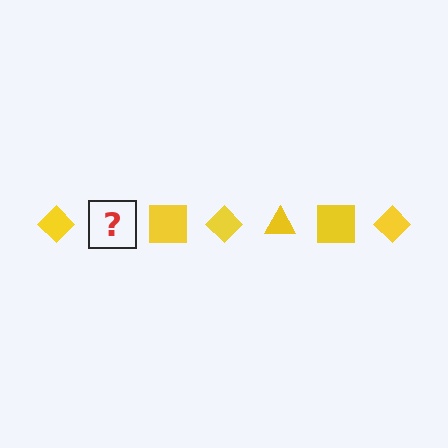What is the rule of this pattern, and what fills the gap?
The rule is that the pattern cycles through diamond, triangle, square shapes in yellow. The gap should be filled with a yellow triangle.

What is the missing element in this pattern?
The missing element is a yellow triangle.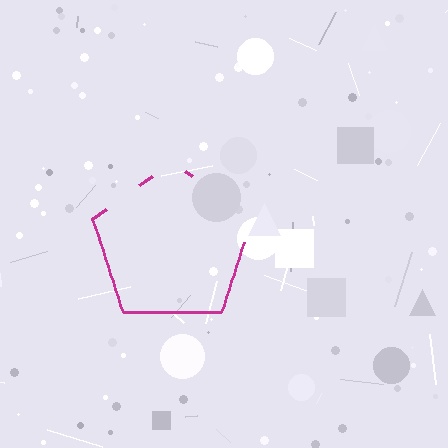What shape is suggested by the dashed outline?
The dashed outline suggests a pentagon.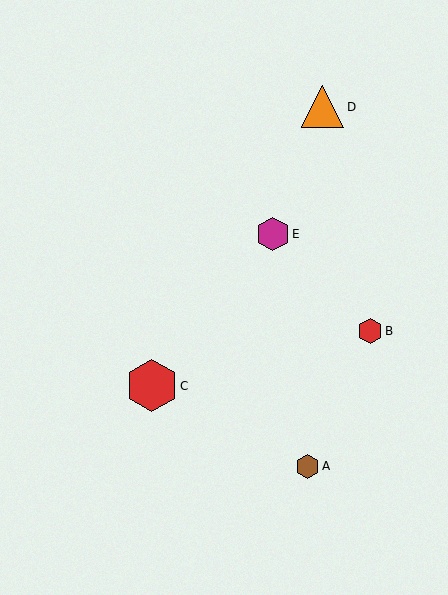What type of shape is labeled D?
Shape D is an orange triangle.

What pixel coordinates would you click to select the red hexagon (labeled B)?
Click at (370, 331) to select the red hexagon B.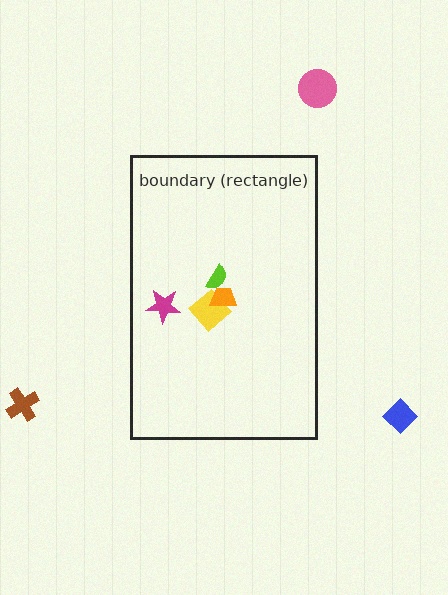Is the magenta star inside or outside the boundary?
Inside.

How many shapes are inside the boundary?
4 inside, 3 outside.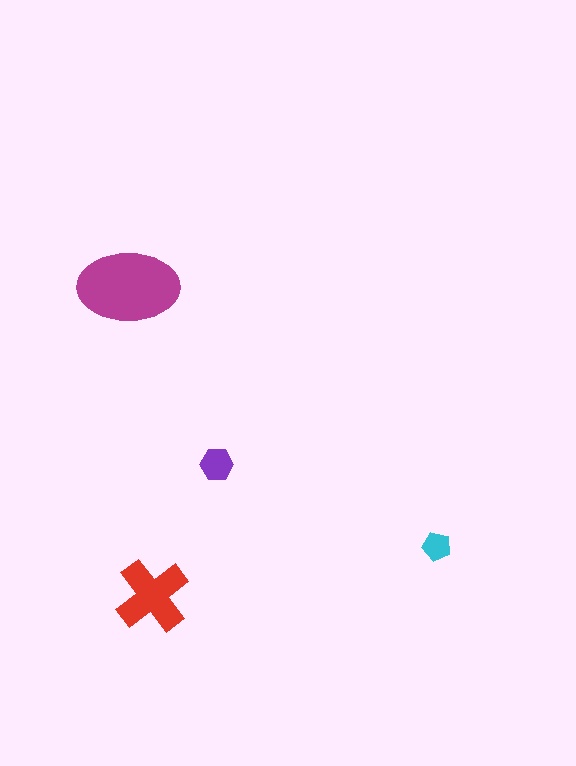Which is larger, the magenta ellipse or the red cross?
The magenta ellipse.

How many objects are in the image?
There are 4 objects in the image.